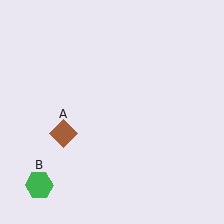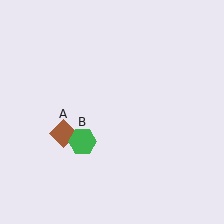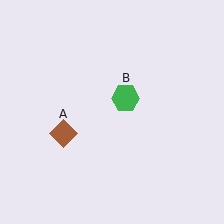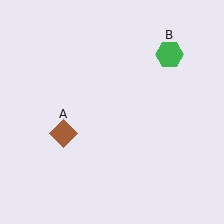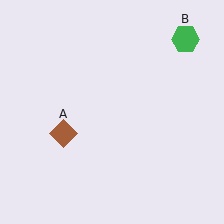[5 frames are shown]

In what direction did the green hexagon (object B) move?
The green hexagon (object B) moved up and to the right.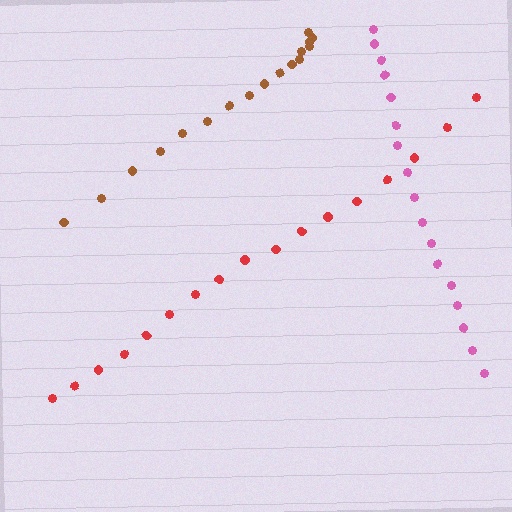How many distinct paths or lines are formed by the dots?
There are 3 distinct paths.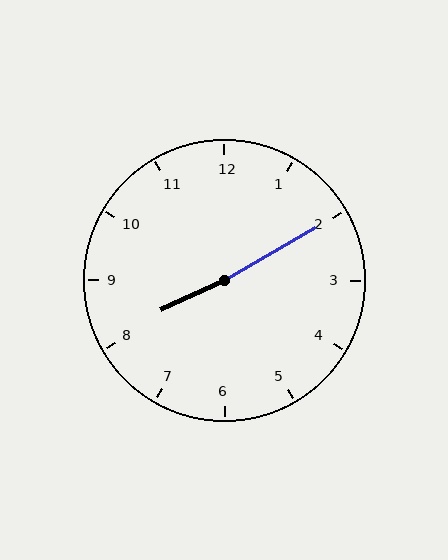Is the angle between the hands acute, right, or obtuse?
It is obtuse.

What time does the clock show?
8:10.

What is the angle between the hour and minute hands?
Approximately 175 degrees.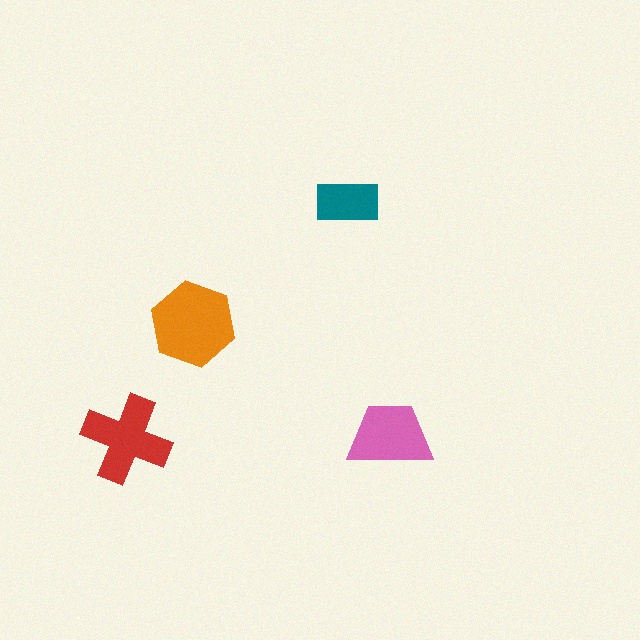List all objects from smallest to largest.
The teal rectangle, the pink trapezoid, the red cross, the orange hexagon.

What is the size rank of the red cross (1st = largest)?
2nd.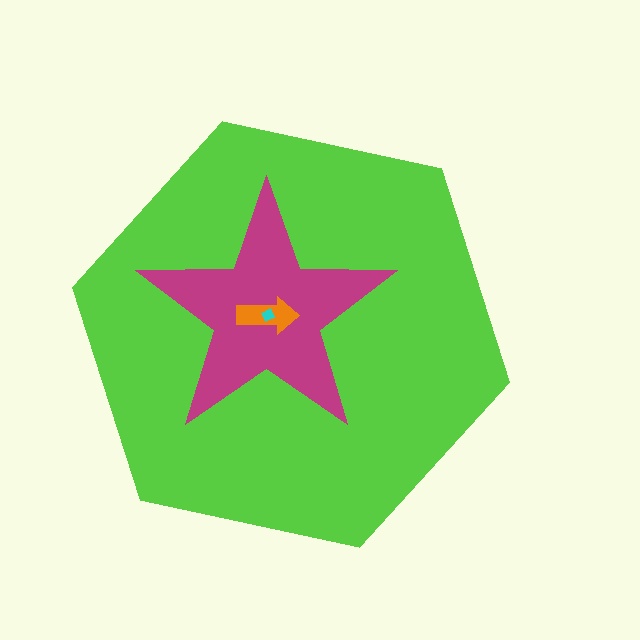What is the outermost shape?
The lime hexagon.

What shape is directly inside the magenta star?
The orange arrow.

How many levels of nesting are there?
4.